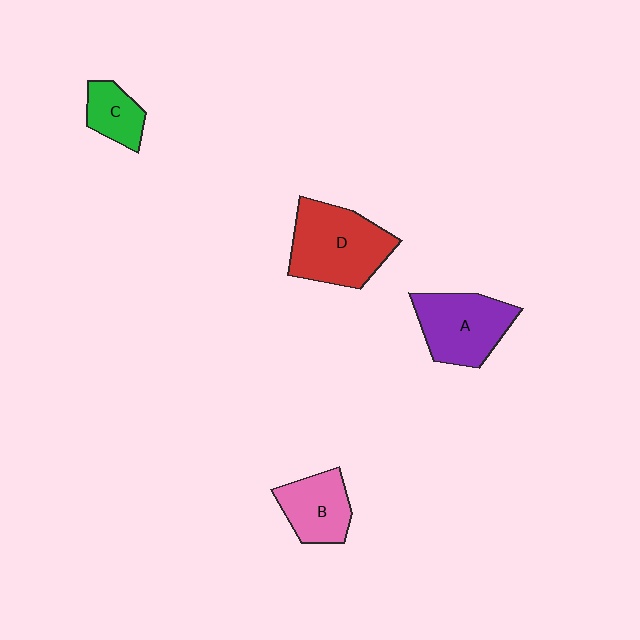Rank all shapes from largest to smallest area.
From largest to smallest: D (red), A (purple), B (pink), C (green).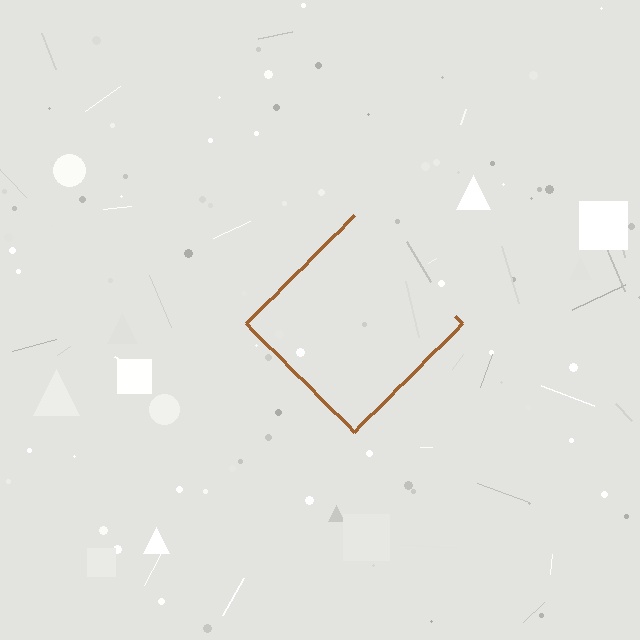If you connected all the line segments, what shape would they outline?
They would outline a diamond.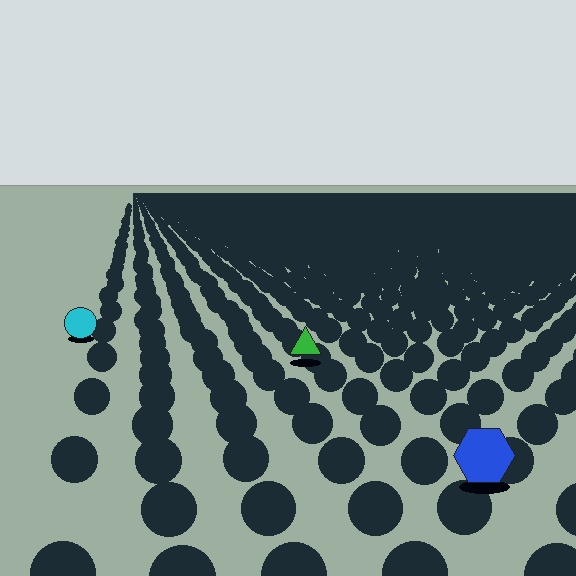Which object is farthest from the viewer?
The cyan circle is farthest from the viewer. It appears smaller and the ground texture around it is denser.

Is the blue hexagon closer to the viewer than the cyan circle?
Yes. The blue hexagon is closer — you can tell from the texture gradient: the ground texture is coarser near it.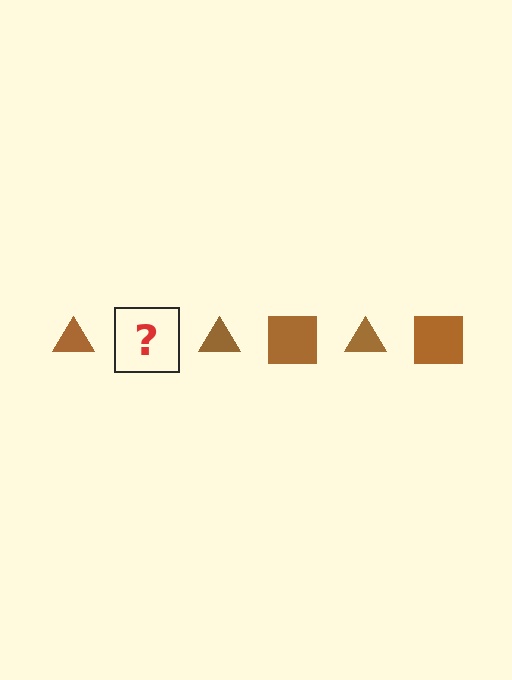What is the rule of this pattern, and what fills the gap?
The rule is that the pattern cycles through triangle, square shapes in brown. The gap should be filled with a brown square.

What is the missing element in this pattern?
The missing element is a brown square.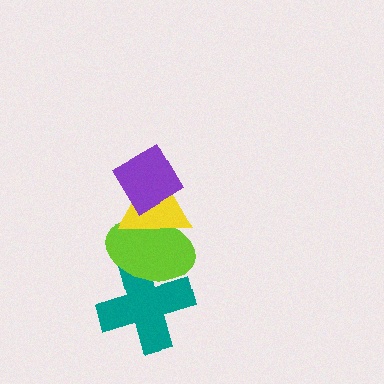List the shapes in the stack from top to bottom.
From top to bottom: the purple diamond, the yellow triangle, the lime ellipse, the teal cross.